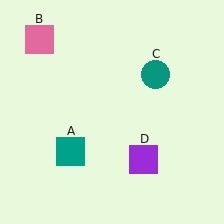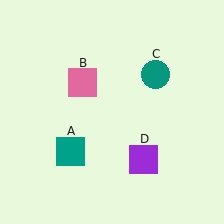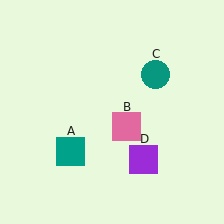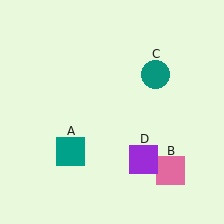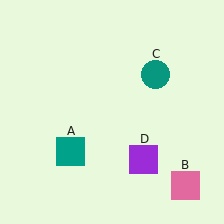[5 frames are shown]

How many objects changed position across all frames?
1 object changed position: pink square (object B).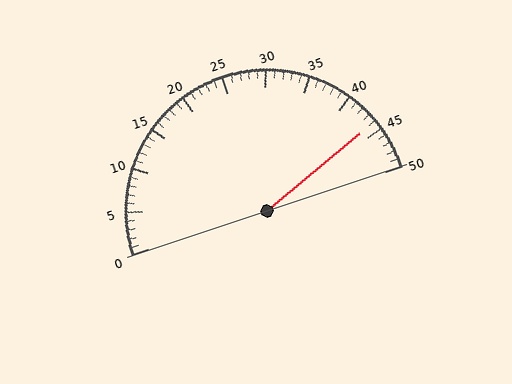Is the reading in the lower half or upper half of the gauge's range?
The reading is in the upper half of the range (0 to 50).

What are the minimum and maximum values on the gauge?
The gauge ranges from 0 to 50.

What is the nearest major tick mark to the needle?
The nearest major tick mark is 45.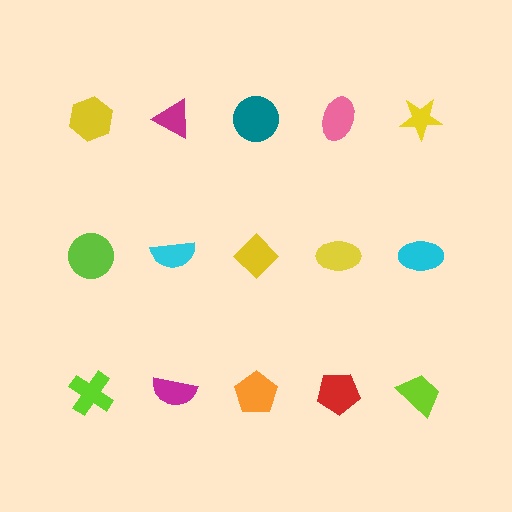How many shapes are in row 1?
5 shapes.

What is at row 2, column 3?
A yellow diamond.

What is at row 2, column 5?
A cyan ellipse.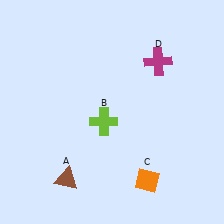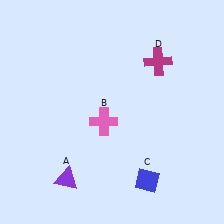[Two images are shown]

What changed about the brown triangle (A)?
In Image 1, A is brown. In Image 2, it changed to purple.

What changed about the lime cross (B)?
In Image 1, B is lime. In Image 2, it changed to pink.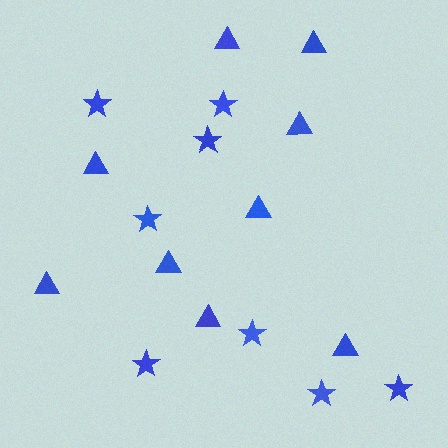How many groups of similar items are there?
There are 2 groups: one group of triangles (9) and one group of stars (8).